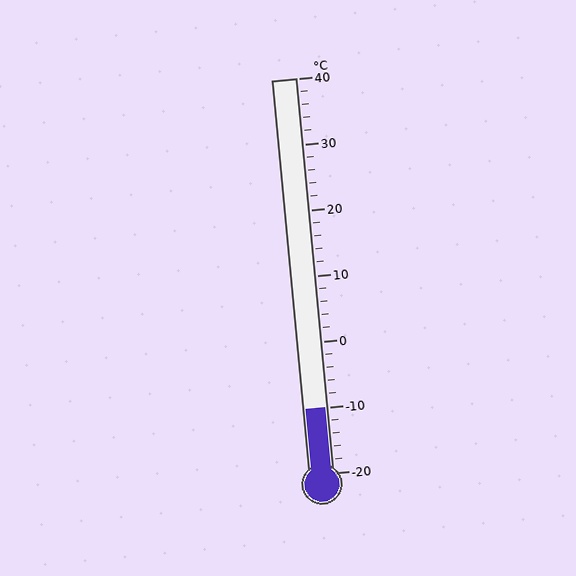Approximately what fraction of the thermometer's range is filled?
The thermometer is filled to approximately 15% of its range.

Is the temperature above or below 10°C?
The temperature is below 10°C.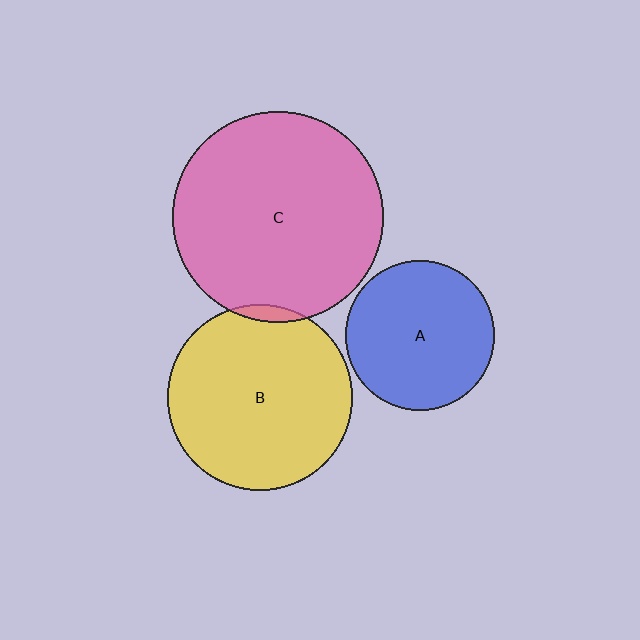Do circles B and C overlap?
Yes.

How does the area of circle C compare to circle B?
Approximately 1.3 times.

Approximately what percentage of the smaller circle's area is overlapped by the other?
Approximately 5%.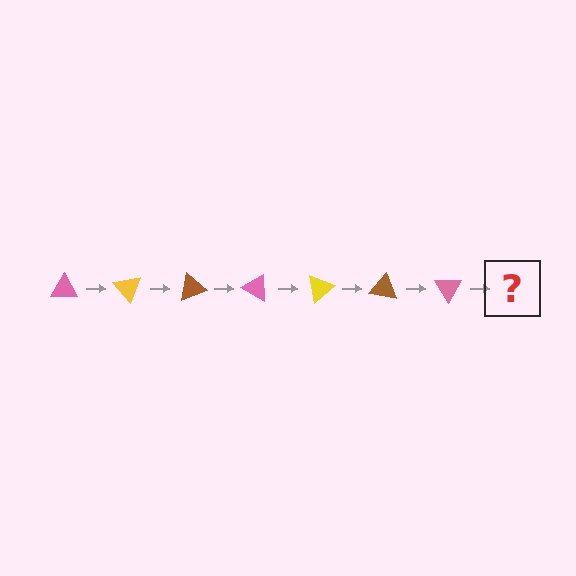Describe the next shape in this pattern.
It should be a yellow triangle, rotated 350 degrees from the start.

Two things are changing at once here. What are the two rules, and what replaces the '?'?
The two rules are that it rotates 50 degrees each step and the color cycles through pink, yellow, and brown. The '?' should be a yellow triangle, rotated 350 degrees from the start.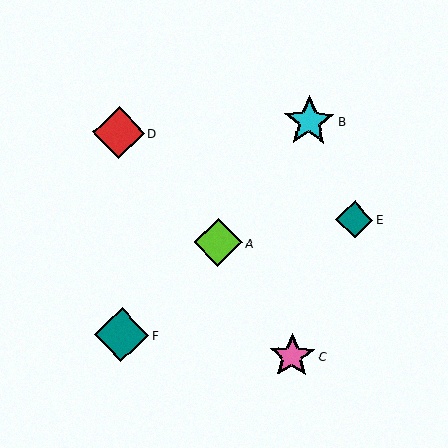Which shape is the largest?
The teal diamond (labeled F) is the largest.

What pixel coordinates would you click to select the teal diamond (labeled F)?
Click at (122, 335) to select the teal diamond F.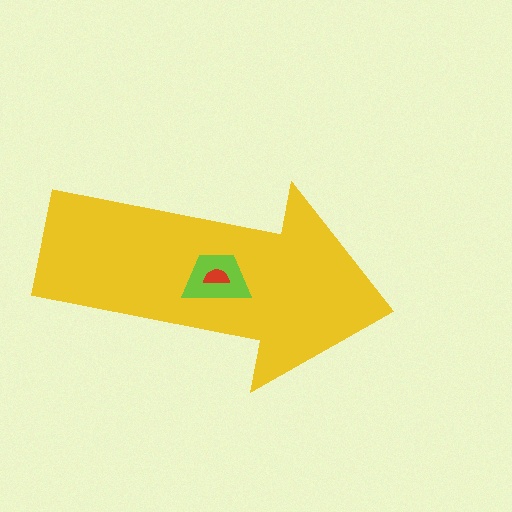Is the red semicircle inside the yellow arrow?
Yes.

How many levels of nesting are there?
3.